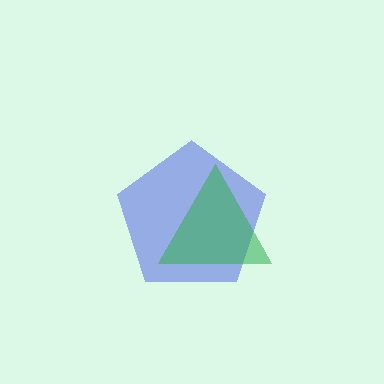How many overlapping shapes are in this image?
There are 2 overlapping shapes in the image.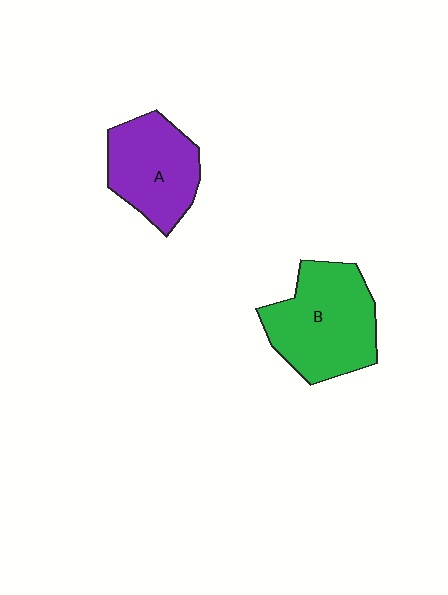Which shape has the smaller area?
Shape A (purple).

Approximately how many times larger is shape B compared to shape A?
Approximately 1.3 times.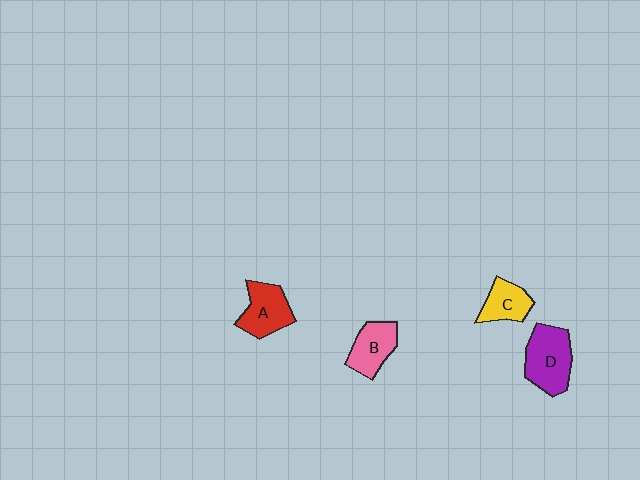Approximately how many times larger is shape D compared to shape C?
Approximately 1.6 times.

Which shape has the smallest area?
Shape C (yellow).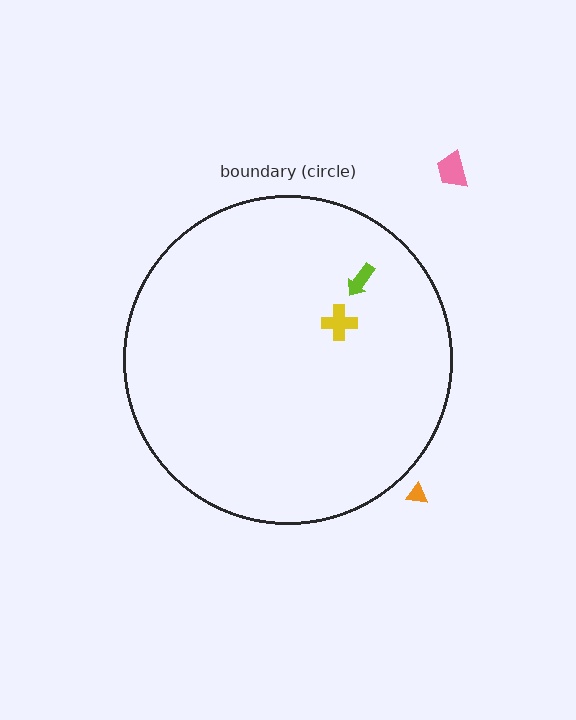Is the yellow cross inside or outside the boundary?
Inside.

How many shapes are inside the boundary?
2 inside, 2 outside.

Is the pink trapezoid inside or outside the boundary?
Outside.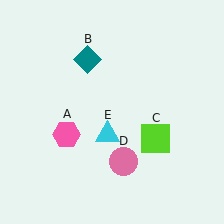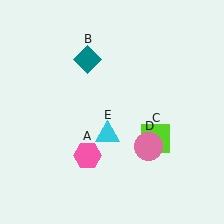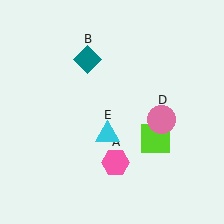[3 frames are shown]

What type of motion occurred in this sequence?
The pink hexagon (object A), pink circle (object D) rotated counterclockwise around the center of the scene.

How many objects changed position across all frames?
2 objects changed position: pink hexagon (object A), pink circle (object D).